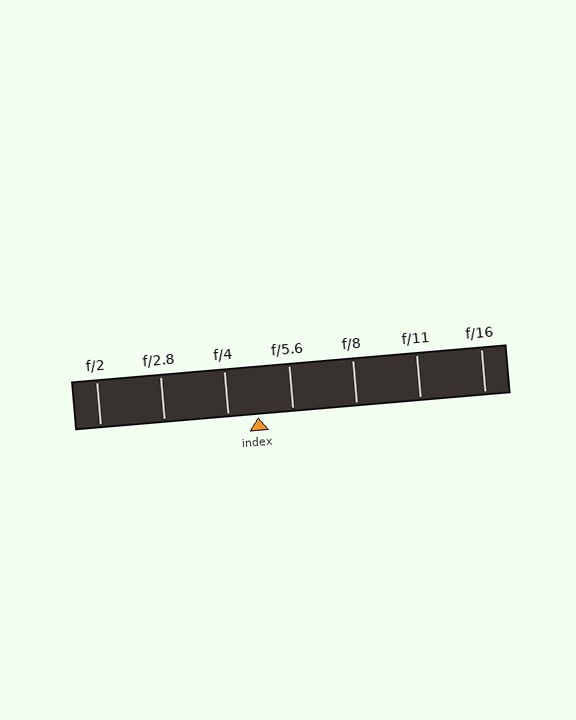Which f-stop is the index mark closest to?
The index mark is closest to f/4.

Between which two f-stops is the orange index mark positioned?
The index mark is between f/4 and f/5.6.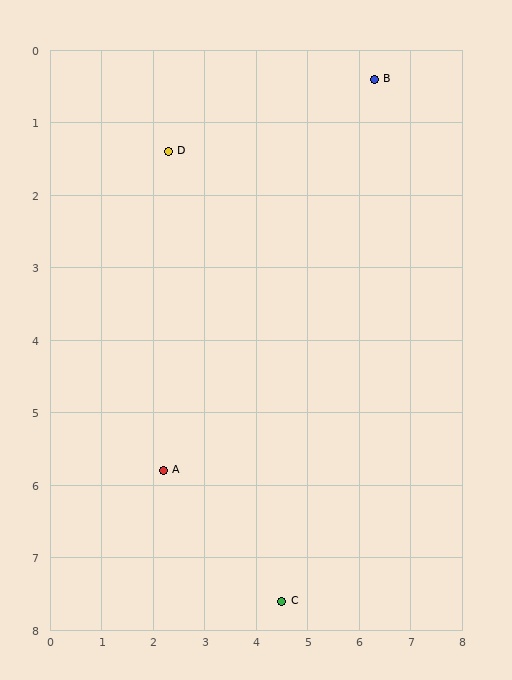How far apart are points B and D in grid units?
Points B and D are about 4.1 grid units apart.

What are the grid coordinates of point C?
Point C is at approximately (4.5, 7.6).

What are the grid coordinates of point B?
Point B is at approximately (6.3, 0.4).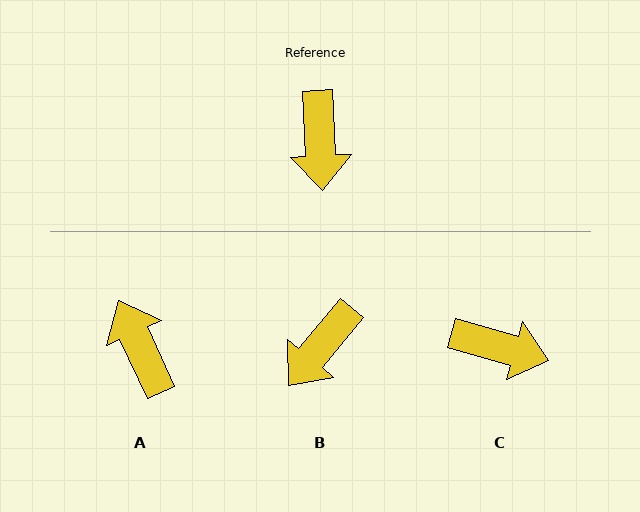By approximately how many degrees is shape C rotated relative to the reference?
Approximately 71 degrees counter-clockwise.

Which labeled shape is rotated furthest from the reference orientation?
A, about 158 degrees away.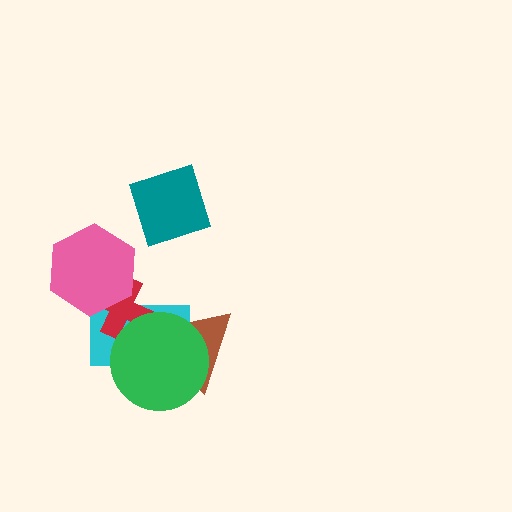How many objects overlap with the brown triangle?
2 objects overlap with the brown triangle.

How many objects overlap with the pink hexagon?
2 objects overlap with the pink hexagon.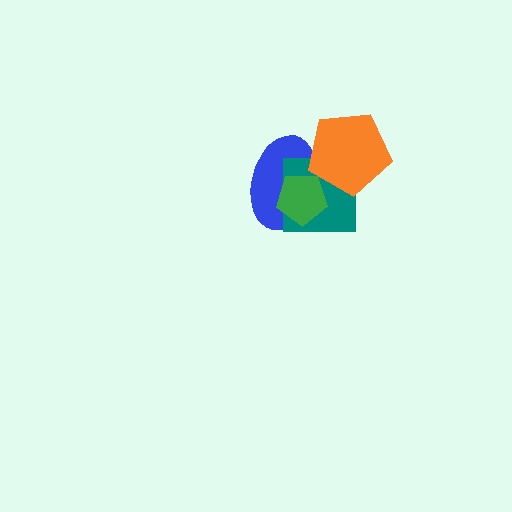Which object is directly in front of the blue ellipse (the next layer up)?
The teal square is directly in front of the blue ellipse.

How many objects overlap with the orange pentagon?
2 objects overlap with the orange pentagon.